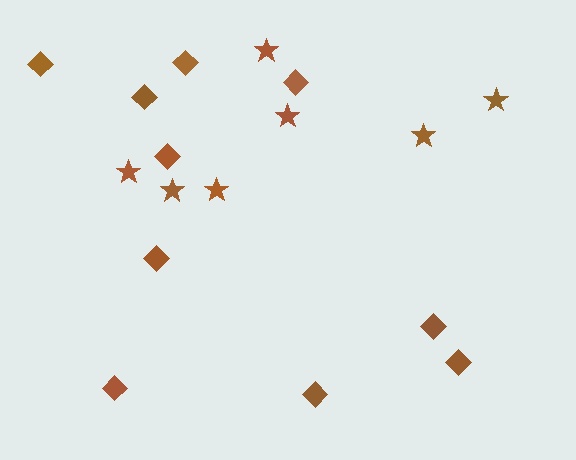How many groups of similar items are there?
There are 2 groups: one group of diamonds (10) and one group of stars (7).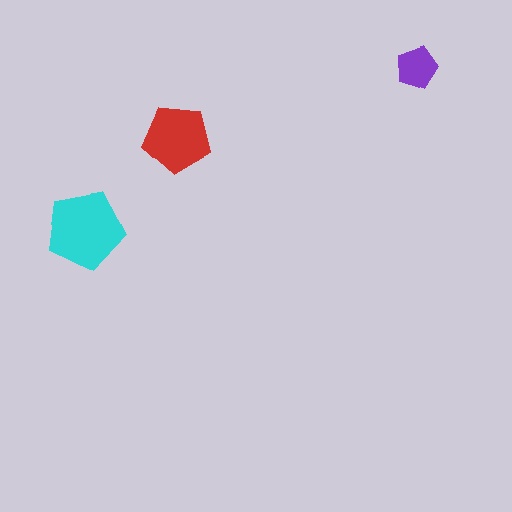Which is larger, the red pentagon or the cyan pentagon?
The cyan one.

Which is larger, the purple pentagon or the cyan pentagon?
The cyan one.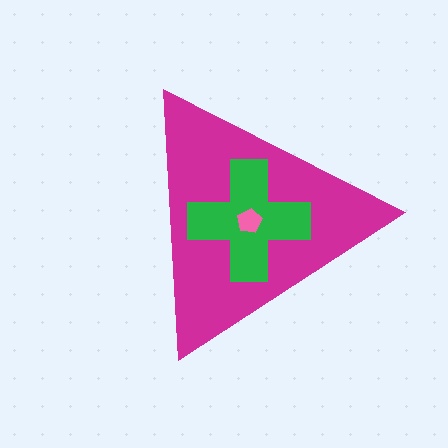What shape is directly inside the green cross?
The pink pentagon.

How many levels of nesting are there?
3.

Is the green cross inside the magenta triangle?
Yes.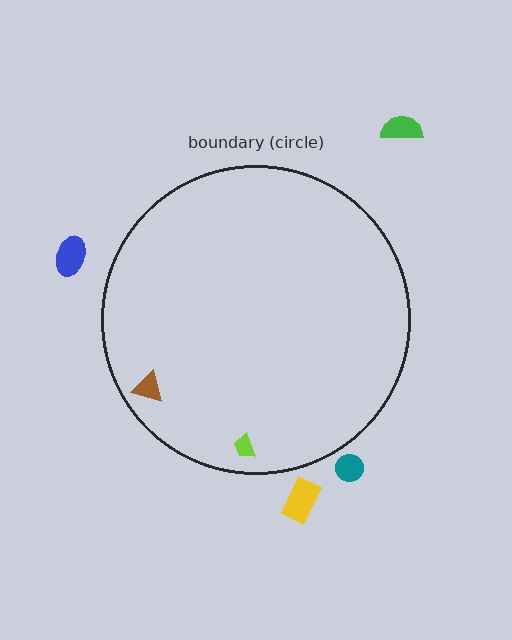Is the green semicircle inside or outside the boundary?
Outside.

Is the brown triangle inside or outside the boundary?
Inside.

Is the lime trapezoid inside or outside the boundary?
Inside.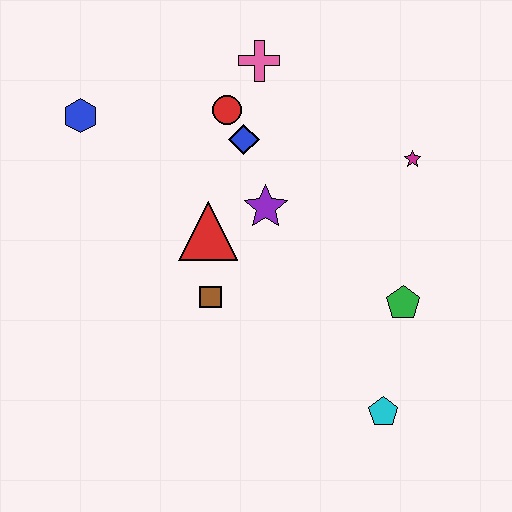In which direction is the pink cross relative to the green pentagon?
The pink cross is above the green pentagon.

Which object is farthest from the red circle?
The cyan pentagon is farthest from the red circle.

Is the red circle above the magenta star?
Yes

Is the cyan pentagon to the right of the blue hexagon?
Yes